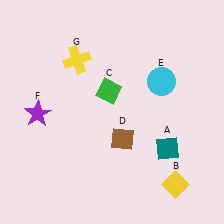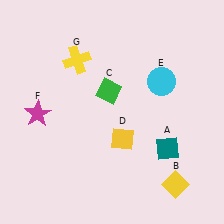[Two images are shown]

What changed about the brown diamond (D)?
In Image 1, D is brown. In Image 2, it changed to yellow.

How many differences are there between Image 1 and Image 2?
There are 2 differences between the two images.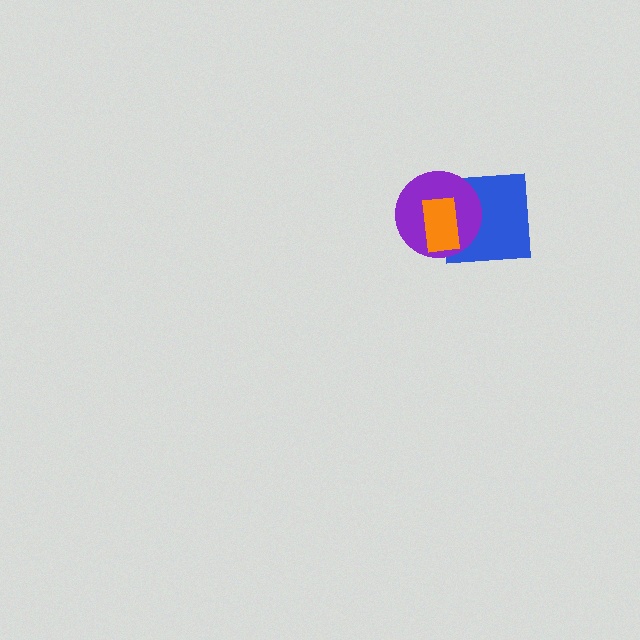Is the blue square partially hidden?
Yes, it is partially covered by another shape.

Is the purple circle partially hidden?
Yes, it is partially covered by another shape.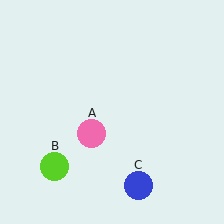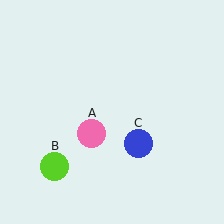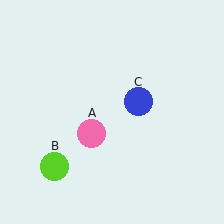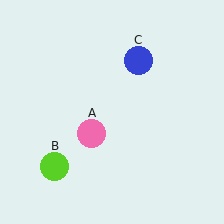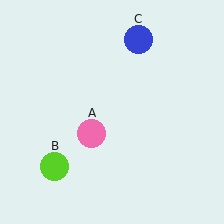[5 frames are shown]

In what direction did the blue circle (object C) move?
The blue circle (object C) moved up.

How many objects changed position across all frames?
1 object changed position: blue circle (object C).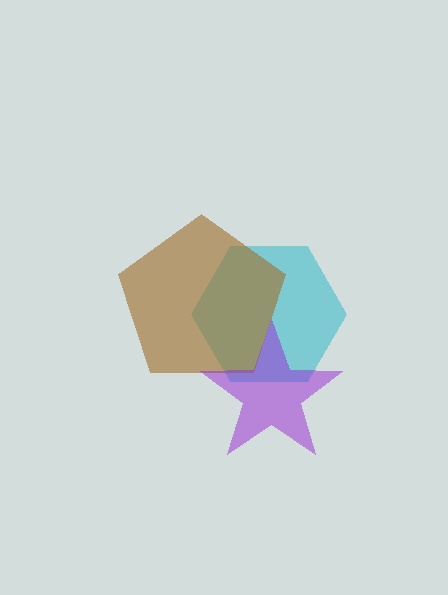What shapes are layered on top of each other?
The layered shapes are: a cyan hexagon, a brown pentagon, a purple star.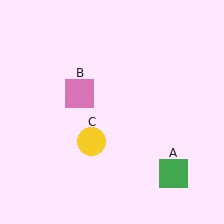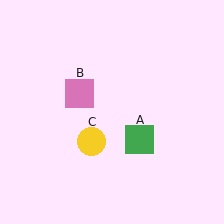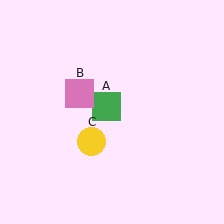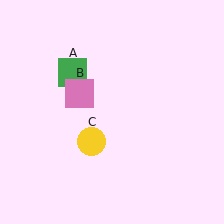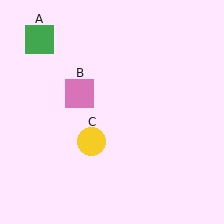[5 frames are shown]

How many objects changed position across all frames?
1 object changed position: green square (object A).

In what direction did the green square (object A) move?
The green square (object A) moved up and to the left.